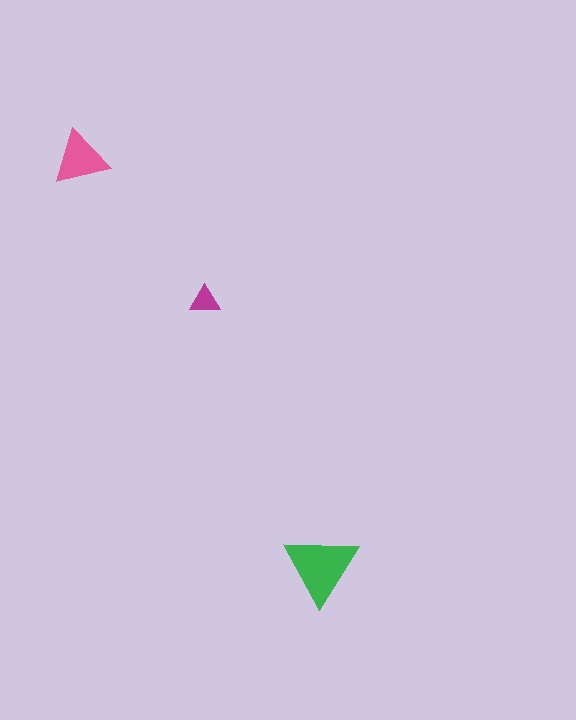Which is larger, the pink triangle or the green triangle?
The green one.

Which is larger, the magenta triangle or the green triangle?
The green one.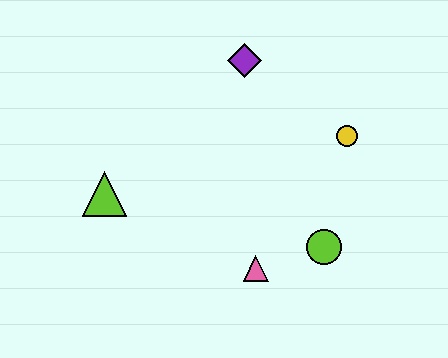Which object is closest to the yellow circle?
The lime circle is closest to the yellow circle.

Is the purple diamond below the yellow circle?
No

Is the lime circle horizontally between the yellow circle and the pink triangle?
Yes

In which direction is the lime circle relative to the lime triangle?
The lime circle is to the right of the lime triangle.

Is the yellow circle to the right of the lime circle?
Yes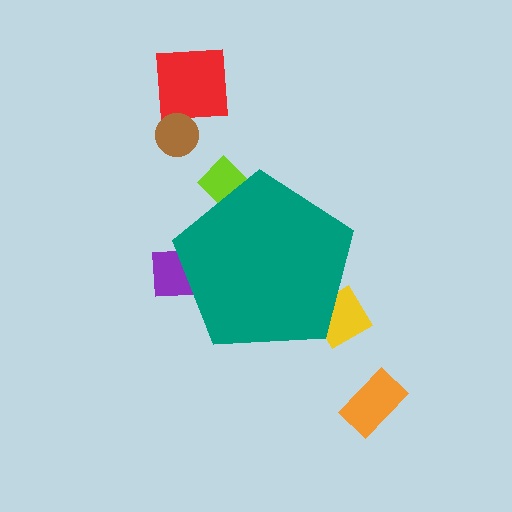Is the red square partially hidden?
No, the red square is fully visible.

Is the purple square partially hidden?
Yes, the purple square is partially hidden behind the teal pentagon.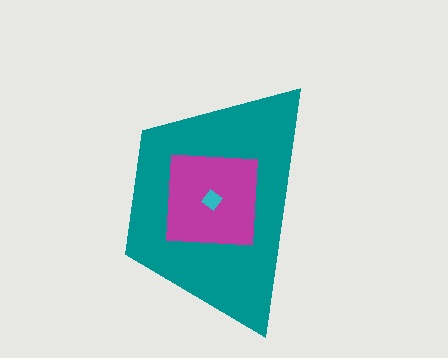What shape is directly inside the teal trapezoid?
The magenta square.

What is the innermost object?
The cyan diamond.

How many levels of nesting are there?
3.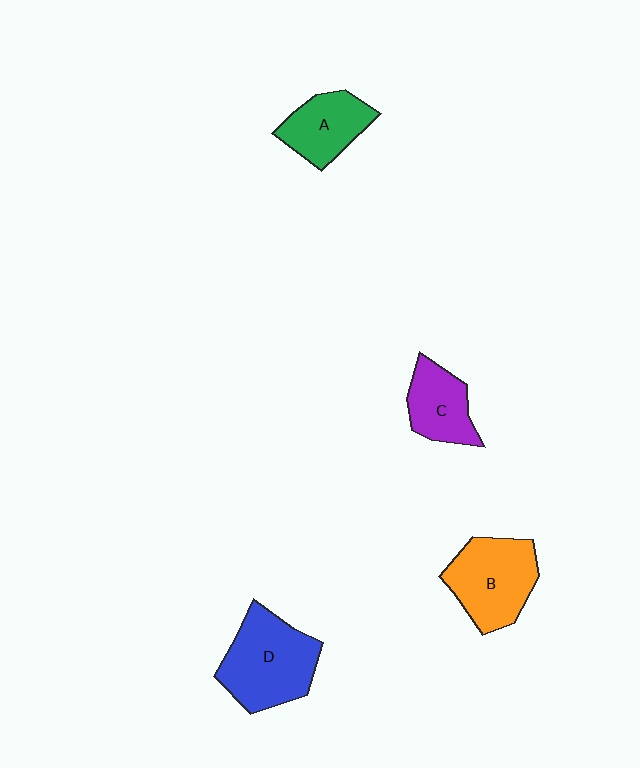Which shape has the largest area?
Shape D (blue).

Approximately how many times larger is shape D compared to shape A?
Approximately 1.6 times.